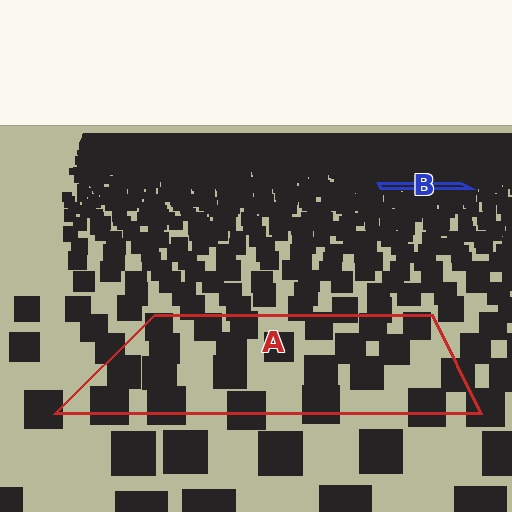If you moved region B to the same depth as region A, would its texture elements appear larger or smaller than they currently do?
They would appear larger. At a closer depth, the same texture elements are projected at a bigger on-screen size.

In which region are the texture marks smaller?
The texture marks are smaller in region B, because it is farther away.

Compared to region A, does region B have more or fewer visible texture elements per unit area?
Region B has more texture elements per unit area — they are packed more densely because it is farther away.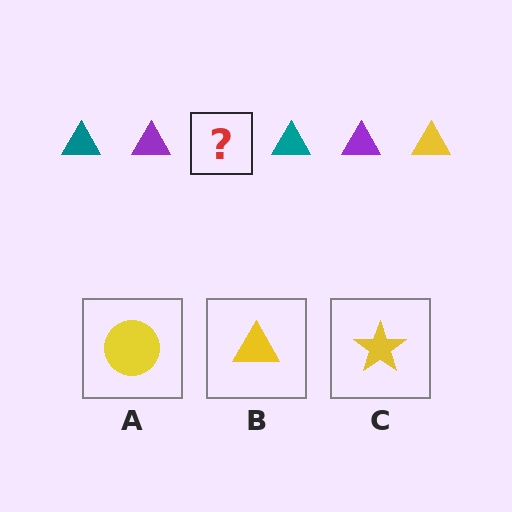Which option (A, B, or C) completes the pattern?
B.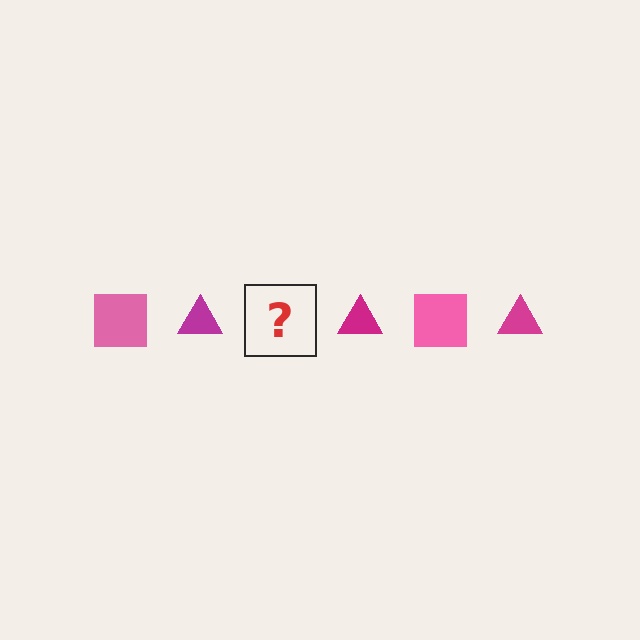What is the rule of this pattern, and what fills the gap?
The rule is that the pattern alternates between pink square and magenta triangle. The gap should be filled with a pink square.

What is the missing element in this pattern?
The missing element is a pink square.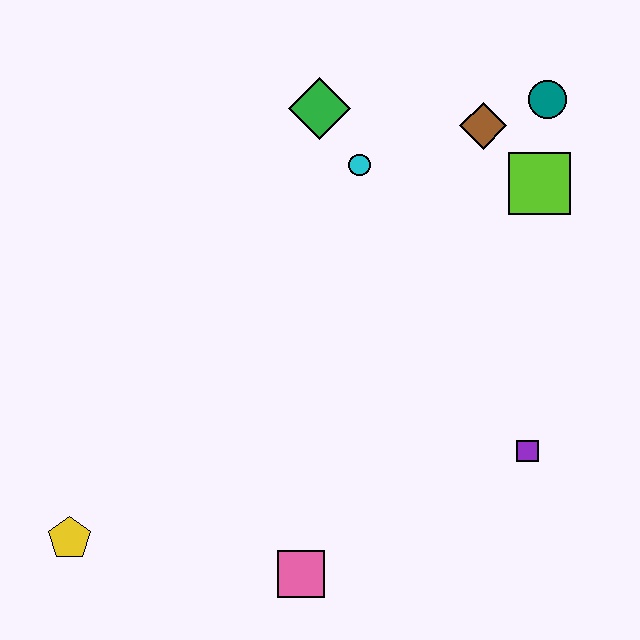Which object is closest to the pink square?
The yellow pentagon is closest to the pink square.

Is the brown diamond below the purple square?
No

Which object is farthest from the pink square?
The teal circle is farthest from the pink square.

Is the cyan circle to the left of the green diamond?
No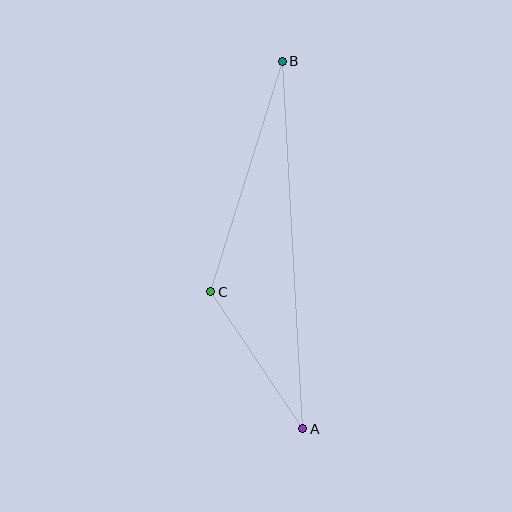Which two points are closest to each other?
Points A and C are closest to each other.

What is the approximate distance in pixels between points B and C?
The distance between B and C is approximately 242 pixels.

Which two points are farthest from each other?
Points A and B are farthest from each other.